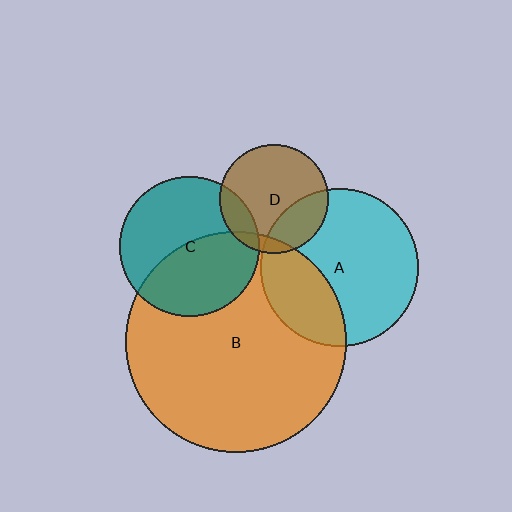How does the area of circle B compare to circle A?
Approximately 2.0 times.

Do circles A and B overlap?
Yes.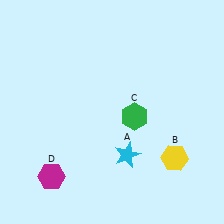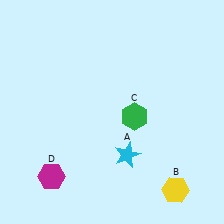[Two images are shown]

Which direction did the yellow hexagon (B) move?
The yellow hexagon (B) moved down.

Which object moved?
The yellow hexagon (B) moved down.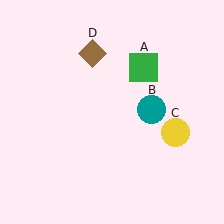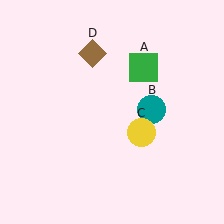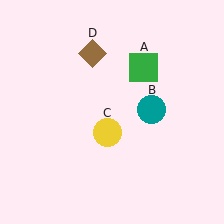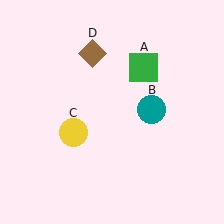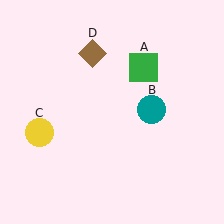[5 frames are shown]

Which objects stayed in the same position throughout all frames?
Green square (object A) and teal circle (object B) and brown diamond (object D) remained stationary.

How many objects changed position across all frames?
1 object changed position: yellow circle (object C).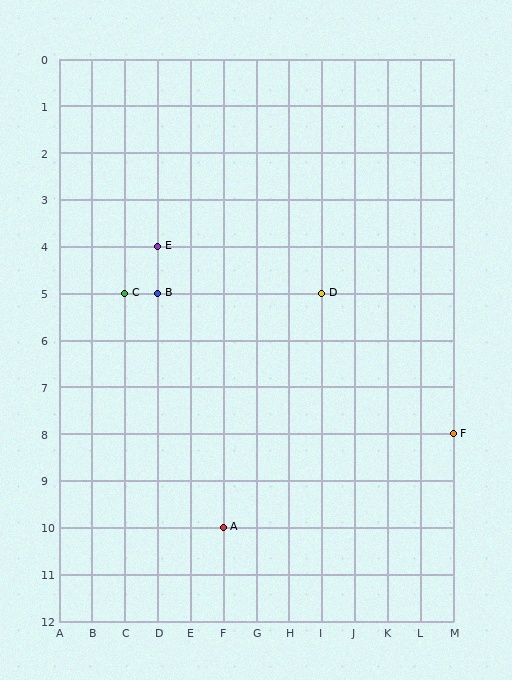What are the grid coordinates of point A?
Point A is at grid coordinates (F, 10).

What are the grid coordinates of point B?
Point B is at grid coordinates (D, 5).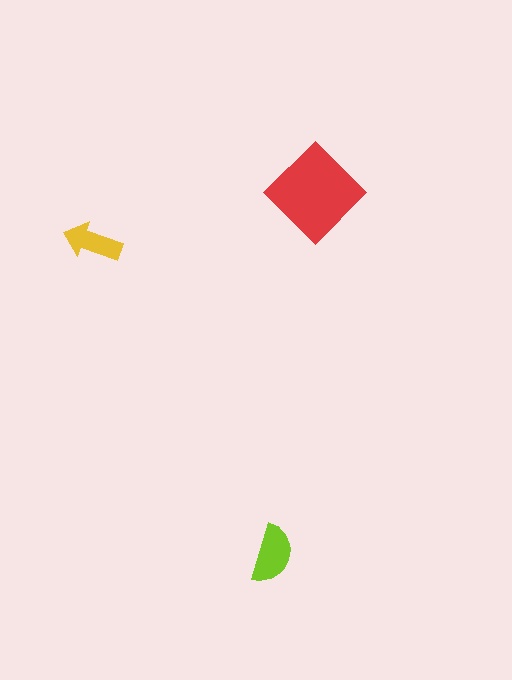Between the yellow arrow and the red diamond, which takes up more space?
The red diamond.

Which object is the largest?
The red diamond.